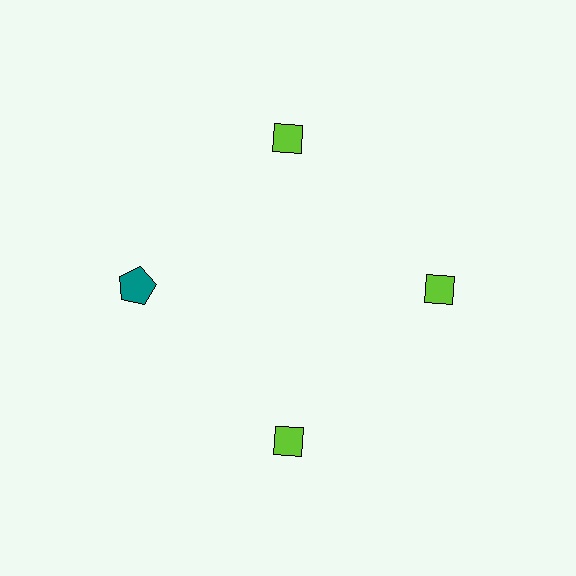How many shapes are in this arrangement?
There are 4 shapes arranged in a ring pattern.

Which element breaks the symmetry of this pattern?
The teal pentagon at roughly the 9 o'clock position breaks the symmetry. All other shapes are lime diamonds.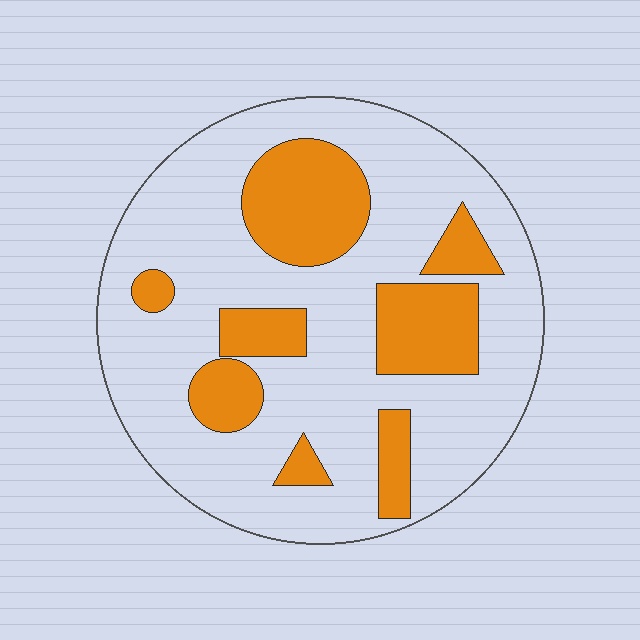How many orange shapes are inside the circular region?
8.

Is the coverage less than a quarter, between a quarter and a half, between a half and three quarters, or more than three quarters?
Between a quarter and a half.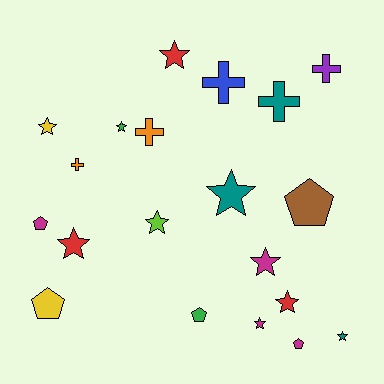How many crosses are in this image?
There are 5 crosses.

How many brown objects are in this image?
There is 1 brown object.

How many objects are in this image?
There are 20 objects.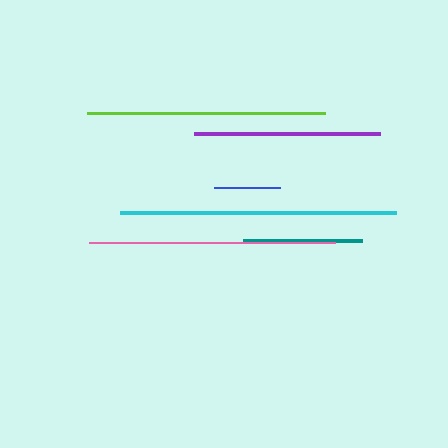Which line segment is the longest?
The cyan line is the longest at approximately 276 pixels.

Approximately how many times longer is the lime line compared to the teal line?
The lime line is approximately 2.0 times the length of the teal line.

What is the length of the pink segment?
The pink segment is approximately 246 pixels long.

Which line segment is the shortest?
The blue line is the shortest at approximately 65 pixels.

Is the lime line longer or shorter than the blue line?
The lime line is longer than the blue line.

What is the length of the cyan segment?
The cyan segment is approximately 276 pixels long.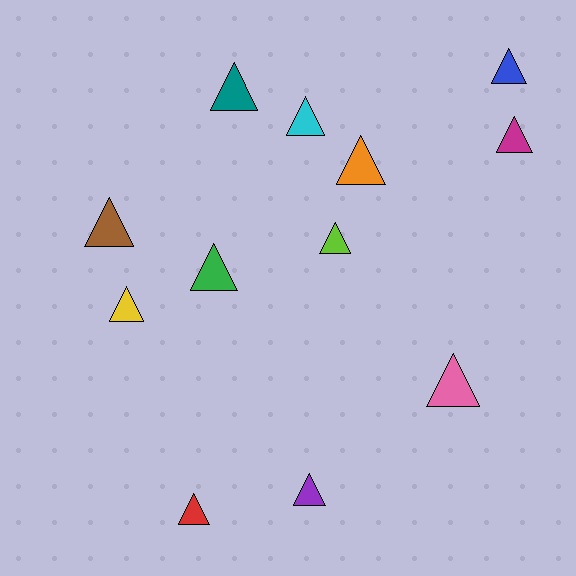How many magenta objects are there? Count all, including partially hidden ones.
There is 1 magenta object.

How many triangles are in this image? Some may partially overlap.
There are 12 triangles.